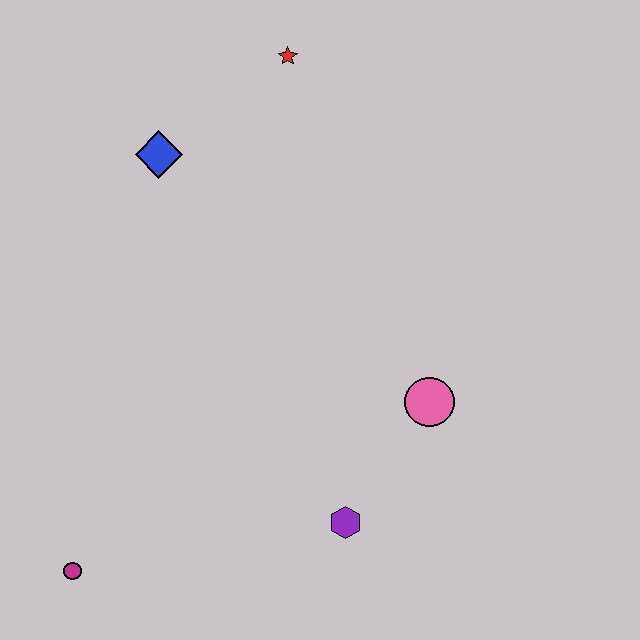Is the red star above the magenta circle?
Yes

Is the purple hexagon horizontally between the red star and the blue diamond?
No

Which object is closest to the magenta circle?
The purple hexagon is closest to the magenta circle.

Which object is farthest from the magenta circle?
The red star is farthest from the magenta circle.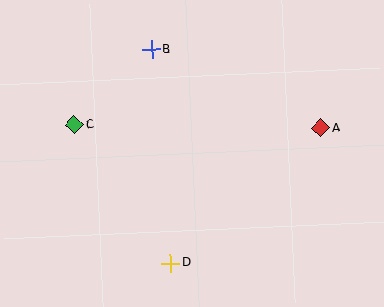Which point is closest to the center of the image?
Point B at (152, 50) is closest to the center.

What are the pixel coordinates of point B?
Point B is at (152, 50).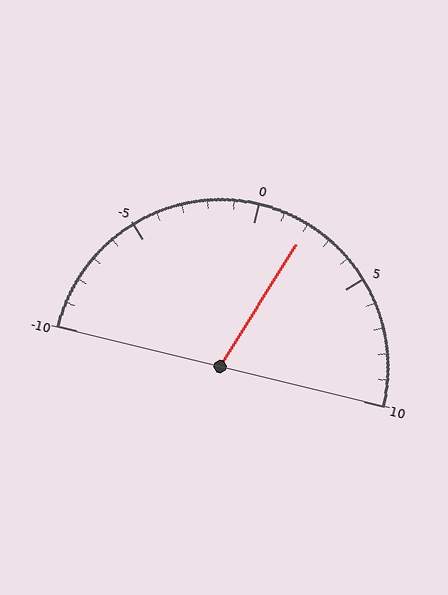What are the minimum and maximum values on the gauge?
The gauge ranges from -10 to 10.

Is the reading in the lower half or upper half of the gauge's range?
The reading is in the upper half of the range (-10 to 10).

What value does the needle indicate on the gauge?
The needle indicates approximately 2.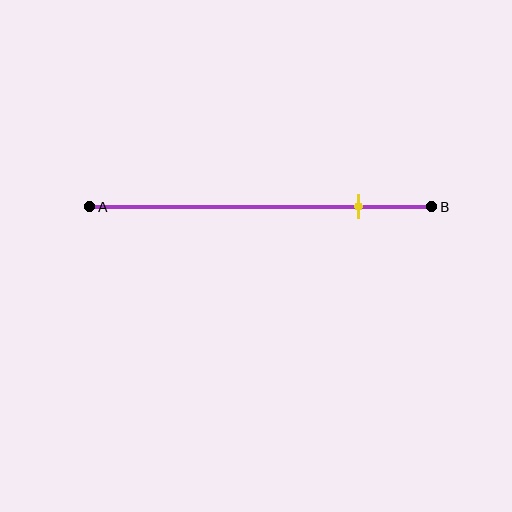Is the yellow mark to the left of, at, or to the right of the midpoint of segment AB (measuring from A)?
The yellow mark is to the right of the midpoint of segment AB.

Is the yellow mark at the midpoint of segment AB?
No, the mark is at about 80% from A, not at the 50% midpoint.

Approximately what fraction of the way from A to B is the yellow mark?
The yellow mark is approximately 80% of the way from A to B.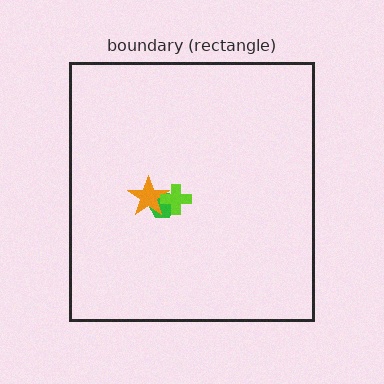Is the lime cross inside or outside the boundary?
Inside.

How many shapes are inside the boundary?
3 inside, 0 outside.